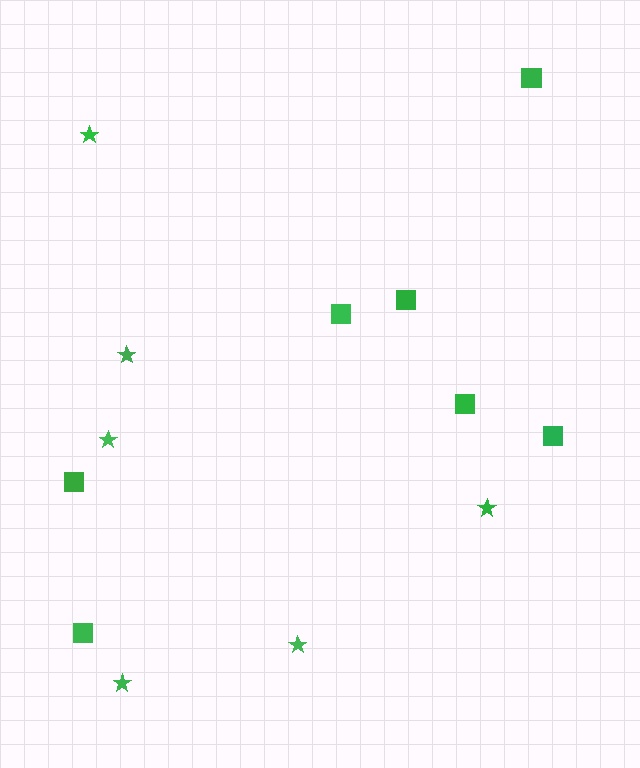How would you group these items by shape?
There are 2 groups: one group of squares (7) and one group of stars (6).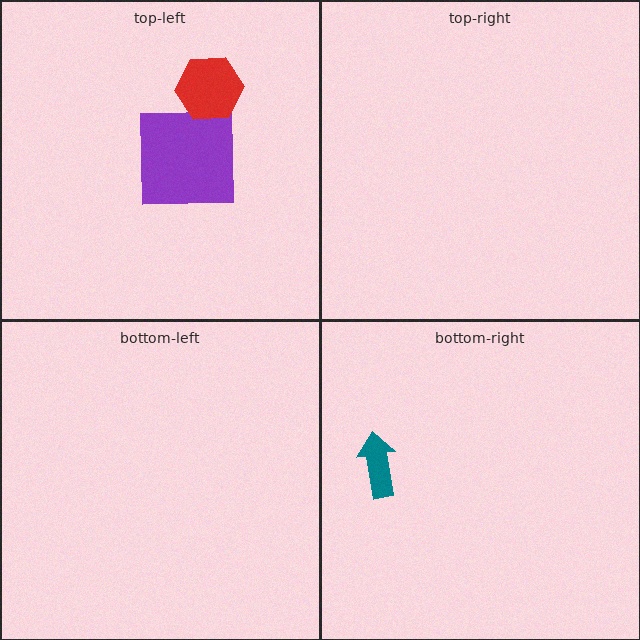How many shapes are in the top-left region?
2.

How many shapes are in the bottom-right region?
1.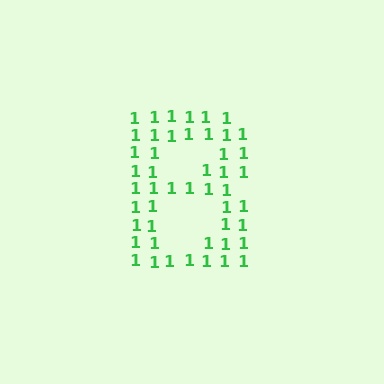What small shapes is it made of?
It is made of small digit 1's.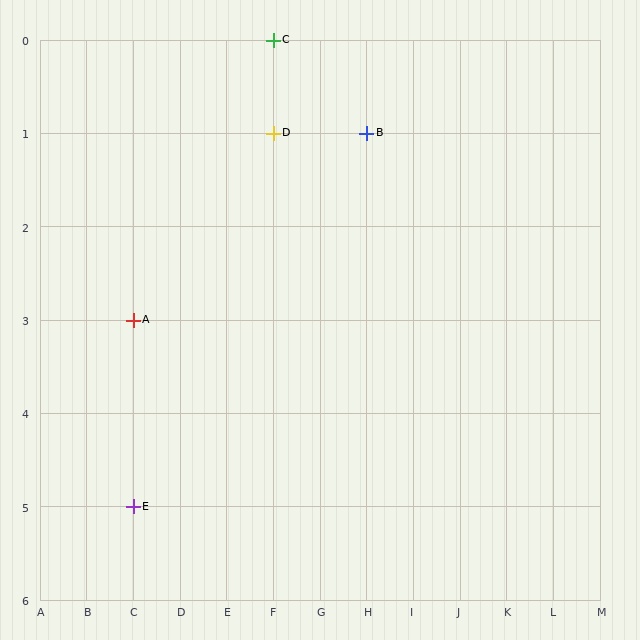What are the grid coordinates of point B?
Point B is at grid coordinates (H, 1).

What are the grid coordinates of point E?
Point E is at grid coordinates (C, 5).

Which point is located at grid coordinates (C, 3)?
Point A is at (C, 3).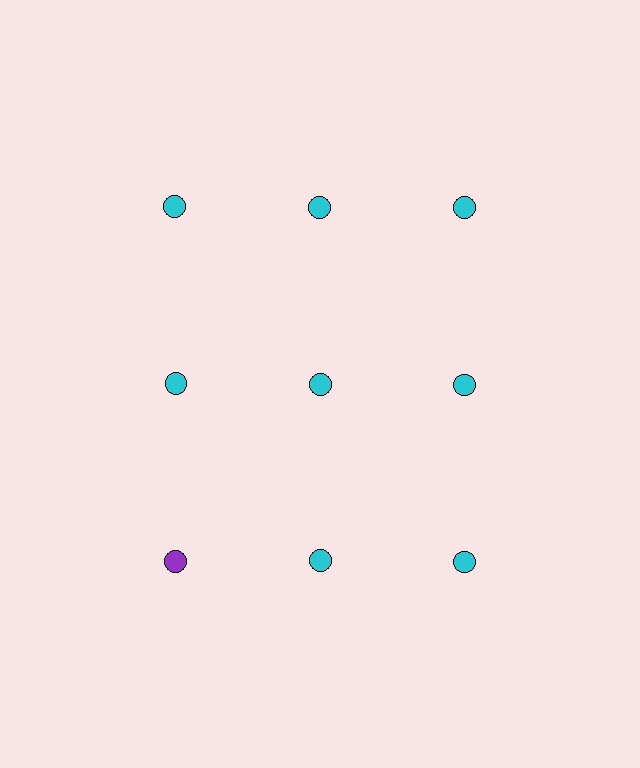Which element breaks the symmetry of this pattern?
The purple circle in the third row, leftmost column breaks the symmetry. All other shapes are cyan circles.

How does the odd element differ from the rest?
It has a different color: purple instead of cyan.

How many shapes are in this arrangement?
There are 9 shapes arranged in a grid pattern.